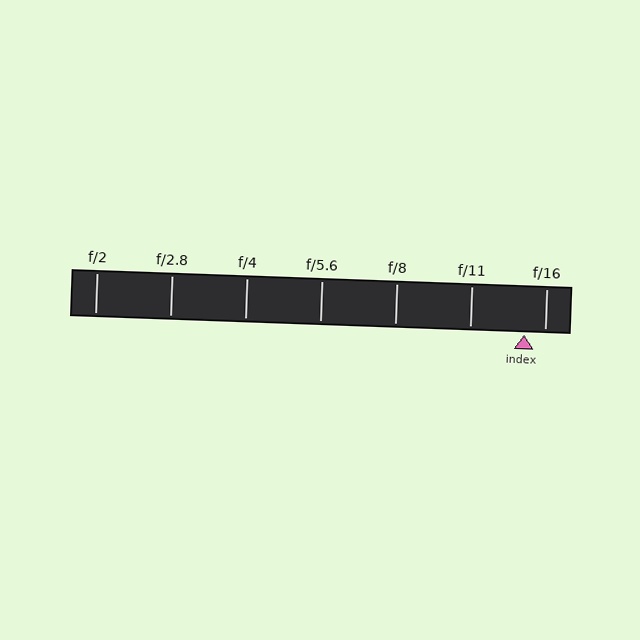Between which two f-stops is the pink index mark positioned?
The index mark is between f/11 and f/16.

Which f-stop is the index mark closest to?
The index mark is closest to f/16.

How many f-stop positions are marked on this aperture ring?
There are 7 f-stop positions marked.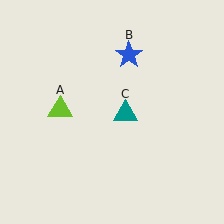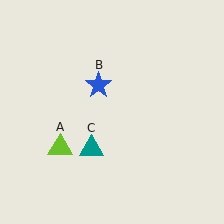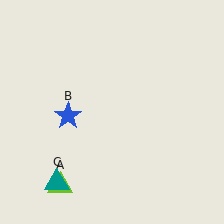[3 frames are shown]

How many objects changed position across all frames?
3 objects changed position: lime triangle (object A), blue star (object B), teal triangle (object C).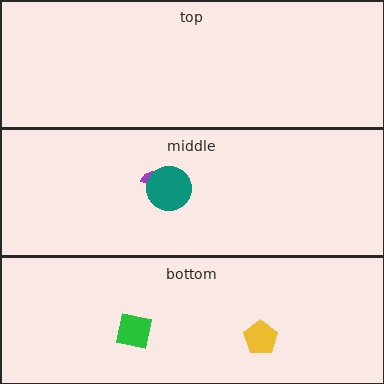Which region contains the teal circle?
The middle region.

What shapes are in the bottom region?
The yellow pentagon, the green square.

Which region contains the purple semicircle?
The middle region.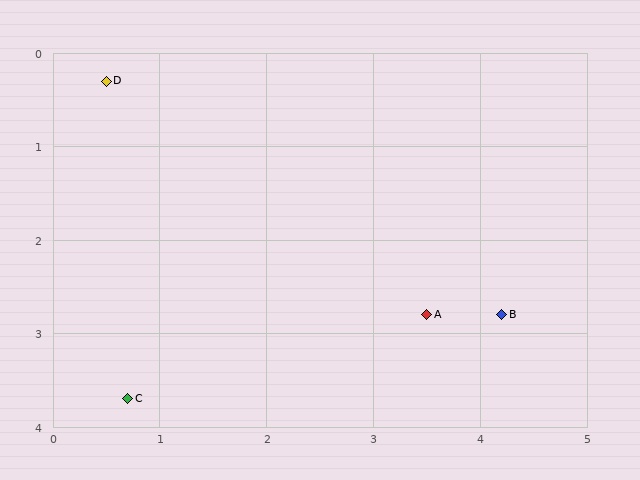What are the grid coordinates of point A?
Point A is at approximately (3.5, 2.8).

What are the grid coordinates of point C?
Point C is at approximately (0.7, 3.7).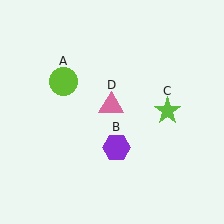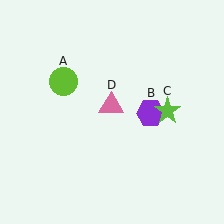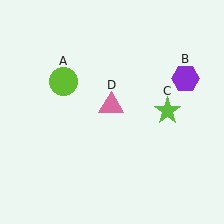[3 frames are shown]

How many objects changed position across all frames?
1 object changed position: purple hexagon (object B).